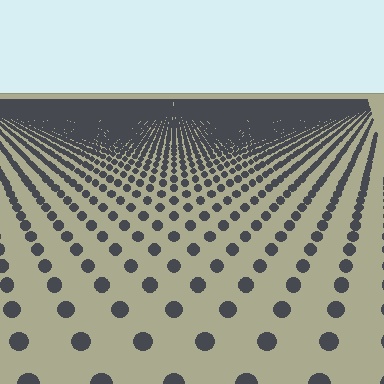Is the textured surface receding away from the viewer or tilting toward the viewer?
The surface is receding away from the viewer. Texture elements get smaller and denser toward the top.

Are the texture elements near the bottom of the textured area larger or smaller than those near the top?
Larger. Near the bottom, elements are closer to the viewer and appear at a bigger on-screen size.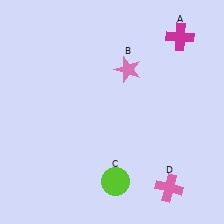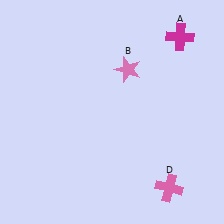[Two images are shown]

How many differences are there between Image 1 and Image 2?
There is 1 difference between the two images.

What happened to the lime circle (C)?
The lime circle (C) was removed in Image 2. It was in the bottom-right area of Image 1.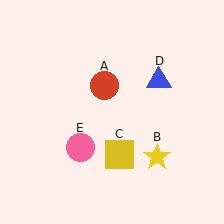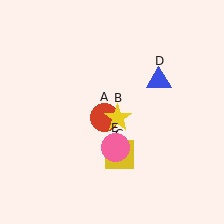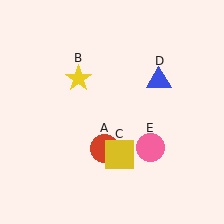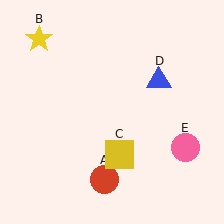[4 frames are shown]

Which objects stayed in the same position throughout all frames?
Yellow square (object C) and blue triangle (object D) remained stationary.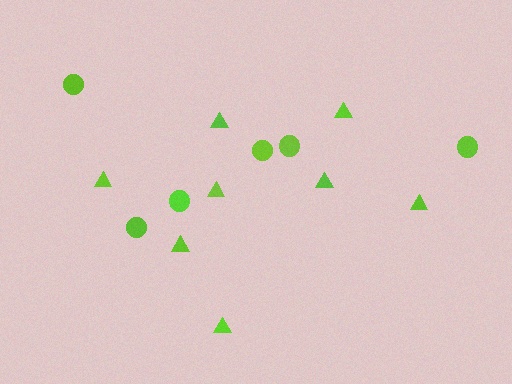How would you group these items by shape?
There are 2 groups: one group of triangles (8) and one group of circles (6).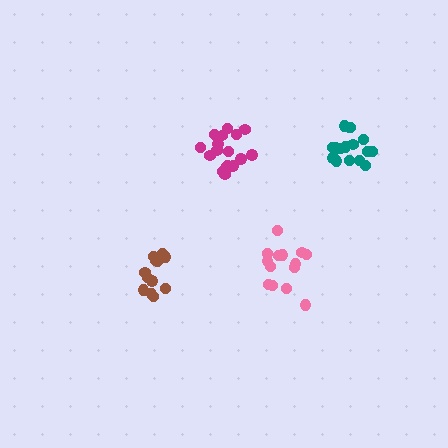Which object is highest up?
The magenta cluster is topmost.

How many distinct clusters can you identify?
There are 4 distinct clusters.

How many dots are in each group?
Group 1: 16 dots, Group 2: 14 dots, Group 3: 12 dots, Group 4: 17 dots (59 total).